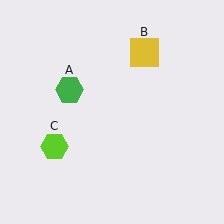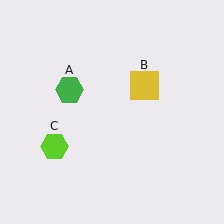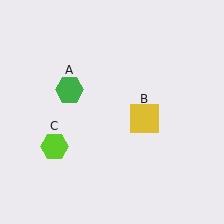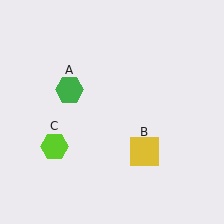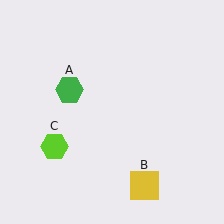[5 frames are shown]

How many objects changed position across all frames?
1 object changed position: yellow square (object B).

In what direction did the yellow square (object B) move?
The yellow square (object B) moved down.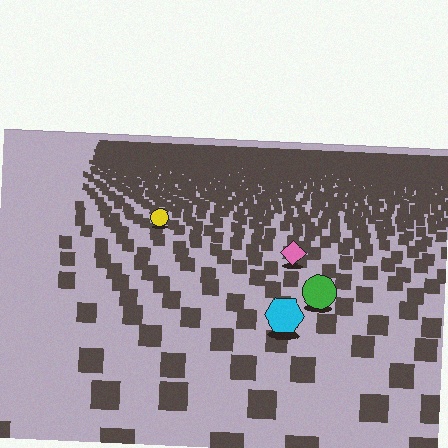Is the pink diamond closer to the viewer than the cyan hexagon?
No. The cyan hexagon is closer — you can tell from the texture gradient: the ground texture is coarser near it.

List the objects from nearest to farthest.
From nearest to farthest: the cyan hexagon, the green circle, the pink diamond, the yellow circle.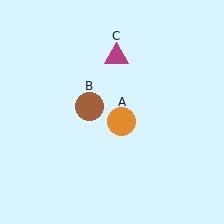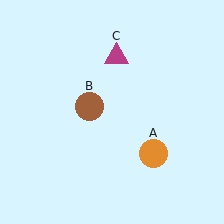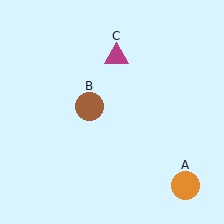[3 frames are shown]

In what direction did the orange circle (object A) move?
The orange circle (object A) moved down and to the right.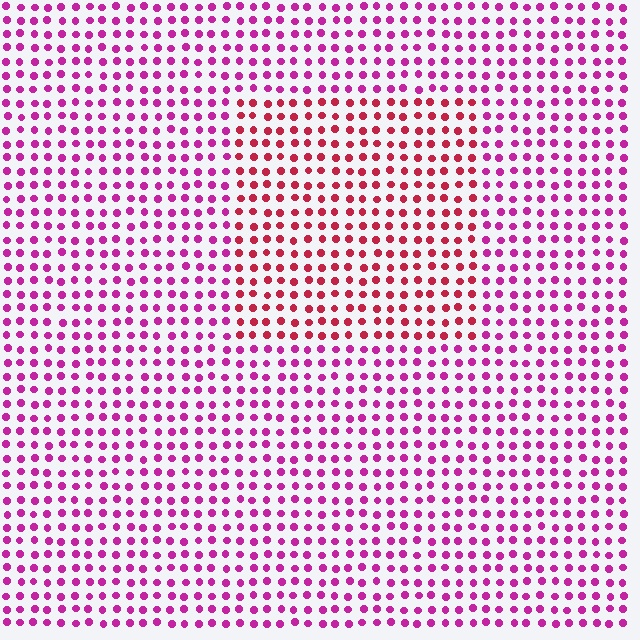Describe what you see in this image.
The image is filled with small magenta elements in a uniform arrangement. A rectangle-shaped region is visible where the elements are tinted to a slightly different hue, forming a subtle color boundary.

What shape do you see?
I see a rectangle.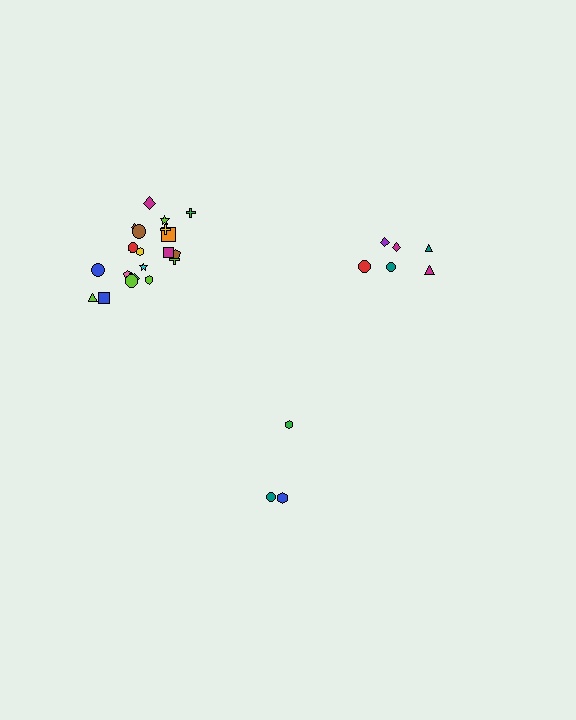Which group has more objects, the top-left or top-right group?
The top-left group.